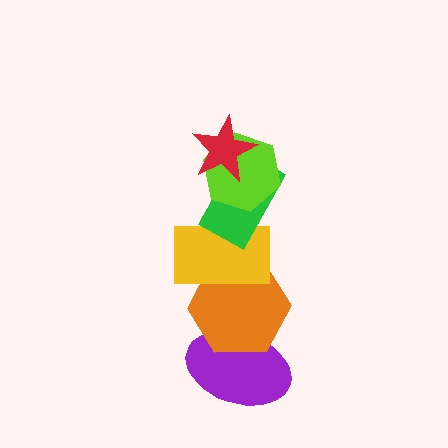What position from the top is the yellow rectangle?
The yellow rectangle is 4th from the top.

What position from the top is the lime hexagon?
The lime hexagon is 2nd from the top.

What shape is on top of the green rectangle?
The lime hexagon is on top of the green rectangle.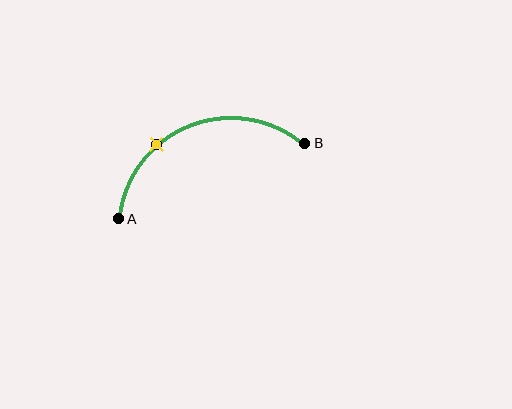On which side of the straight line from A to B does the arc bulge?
The arc bulges above the straight line connecting A and B.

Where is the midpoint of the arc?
The arc midpoint is the point on the curve farthest from the straight line joining A and B. It sits above that line.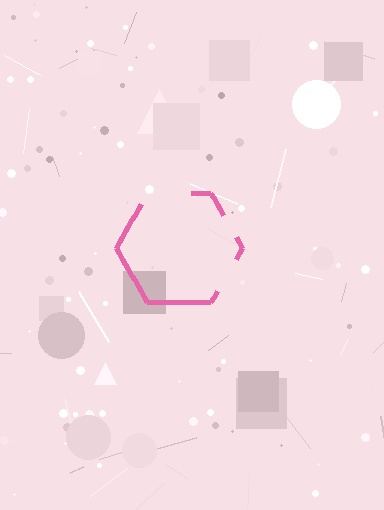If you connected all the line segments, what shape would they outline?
They would outline a hexagon.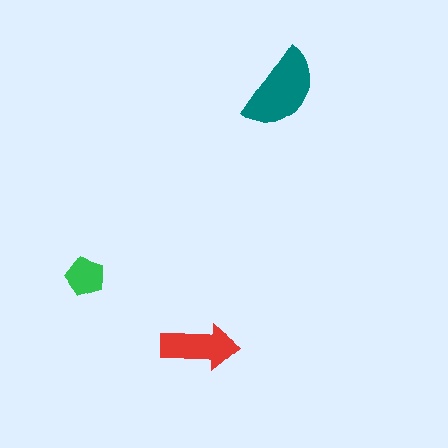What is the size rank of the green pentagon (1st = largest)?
3rd.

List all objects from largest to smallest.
The teal semicircle, the red arrow, the green pentagon.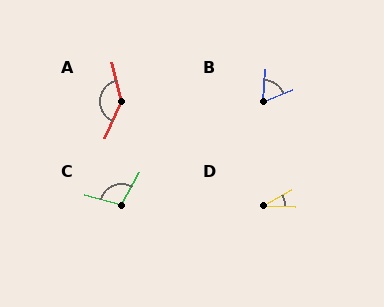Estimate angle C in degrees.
Approximately 105 degrees.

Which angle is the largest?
A, at approximately 142 degrees.